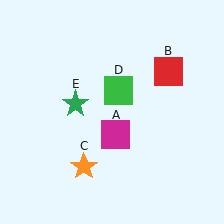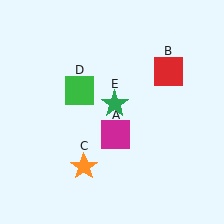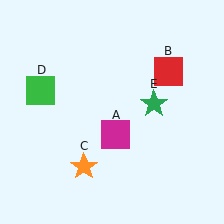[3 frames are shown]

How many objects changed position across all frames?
2 objects changed position: green square (object D), green star (object E).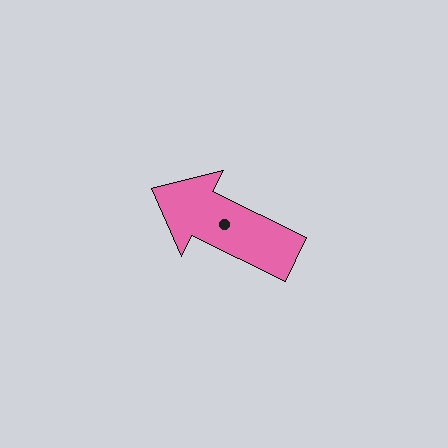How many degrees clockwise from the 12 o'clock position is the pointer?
Approximately 296 degrees.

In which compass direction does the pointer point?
Northwest.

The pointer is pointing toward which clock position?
Roughly 10 o'clock.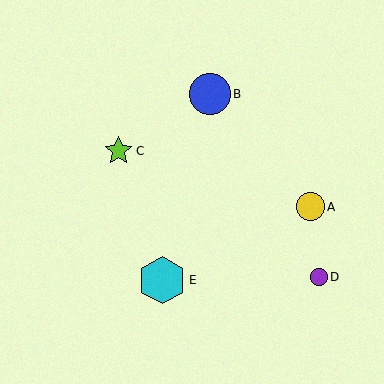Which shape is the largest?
The cyan hexagon (labeled E) is the largest.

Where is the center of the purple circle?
The center of the purple circle is at (319, 277).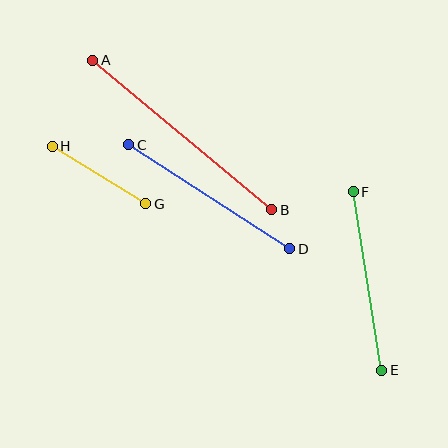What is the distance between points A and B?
The distance is approximately 233 pixels.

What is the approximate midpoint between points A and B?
The midpoint is at approximately (182, 135) pixels.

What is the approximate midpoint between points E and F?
The midpoint is at approximately (368, 281) pixels.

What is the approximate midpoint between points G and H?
The midpoint is at approximately (99, 175) pixels.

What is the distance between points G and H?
The distance is approximately 110 pixels.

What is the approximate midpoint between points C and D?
The midpoint is at approximately (209, 197) pixels.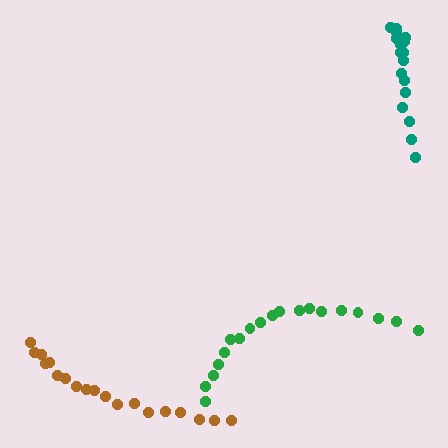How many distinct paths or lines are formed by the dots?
There are 3 distinct paths.